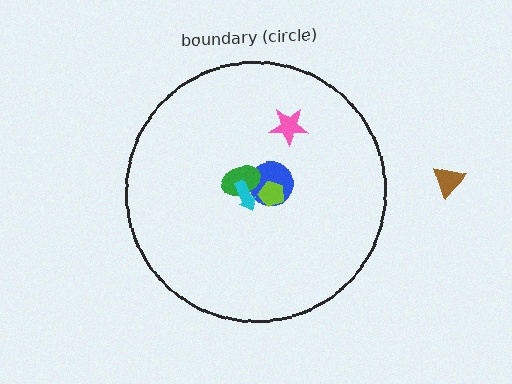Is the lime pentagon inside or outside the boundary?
Inside.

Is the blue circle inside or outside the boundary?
Inside.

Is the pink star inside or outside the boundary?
Inside.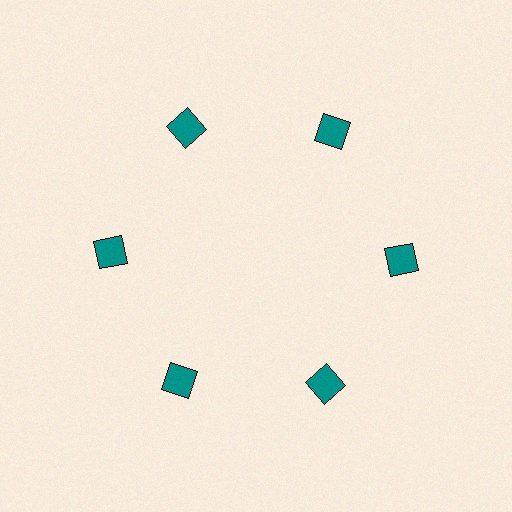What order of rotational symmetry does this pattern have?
This pattern has 6-fold rotational symmetry.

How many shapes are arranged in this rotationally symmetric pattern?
There are 6 shapes, arranged in 6 groups of 1.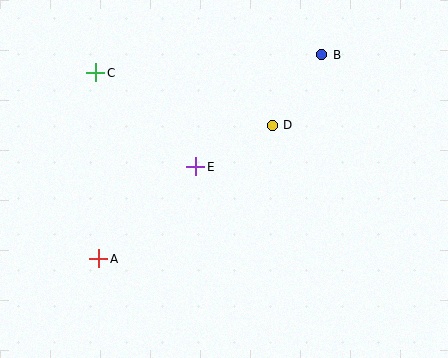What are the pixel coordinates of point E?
Point E is at (196, 167).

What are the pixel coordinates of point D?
Point D is at (272, 125).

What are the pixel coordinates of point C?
Point C is at (96, 73).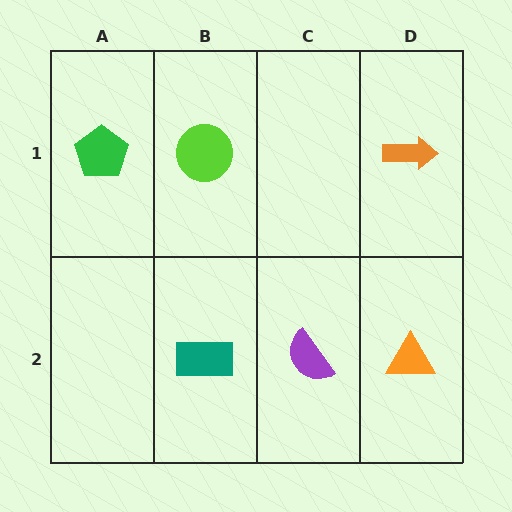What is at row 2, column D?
An orange triangle.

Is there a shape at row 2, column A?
No, that cell is empty.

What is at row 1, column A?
A green pentagon.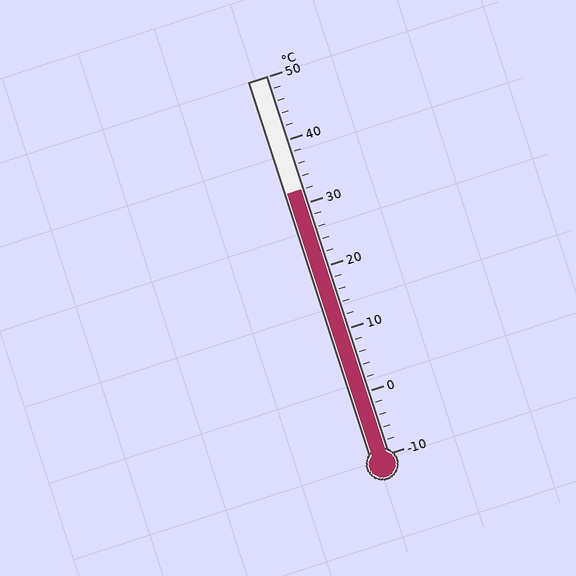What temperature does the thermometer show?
The thermometer shows approximately 32°C.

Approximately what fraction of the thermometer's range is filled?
The thermometer is filled to approximately 70% of its range.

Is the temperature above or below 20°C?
The temperature is above 20°C.